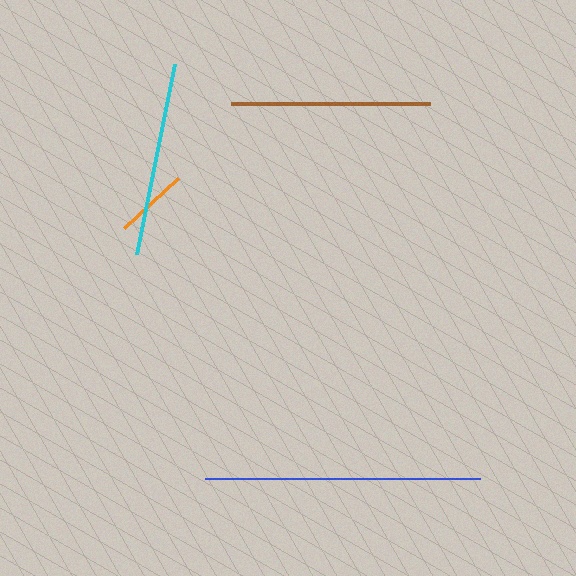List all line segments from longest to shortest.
From longest to shortest: blue, brown, cyan, orange.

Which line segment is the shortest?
The orange line is the shortest at approximately 74 pixels.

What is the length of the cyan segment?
The cyan segment is approximately 195 pixels long.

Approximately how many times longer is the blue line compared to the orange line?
The blue line is approximately 3.7 times the length of the orange line.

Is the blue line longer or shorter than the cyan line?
The blue line is longer than the cyan line.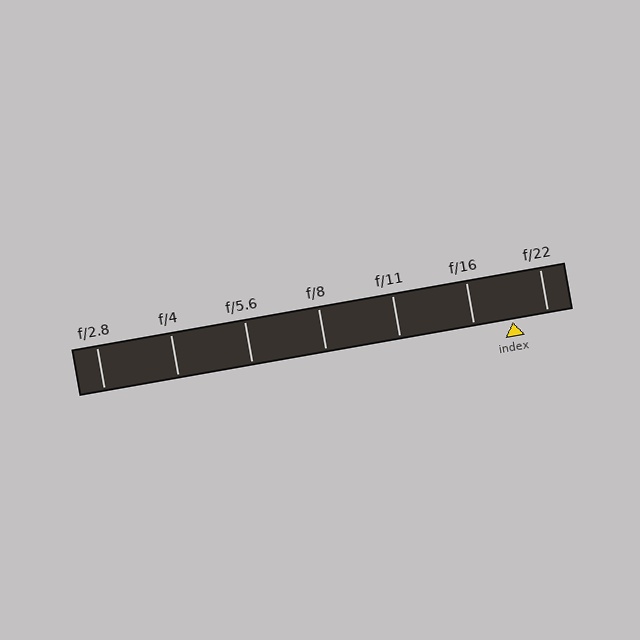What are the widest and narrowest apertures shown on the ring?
The widest aperture shown is f/2.8 and the narrowest is f/22.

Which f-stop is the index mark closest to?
The index mark is closest to f/22.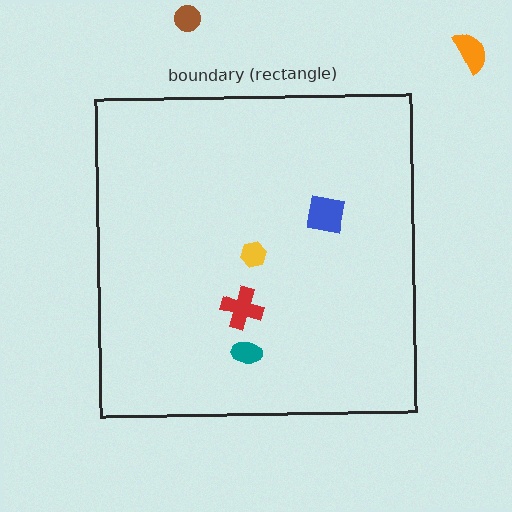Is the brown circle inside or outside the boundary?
Outside.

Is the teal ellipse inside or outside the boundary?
Inside.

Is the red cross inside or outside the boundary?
Inside.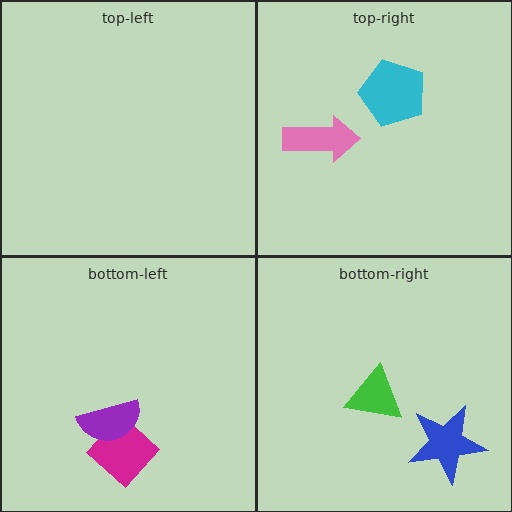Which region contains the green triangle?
The bottom-right region.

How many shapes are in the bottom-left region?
2.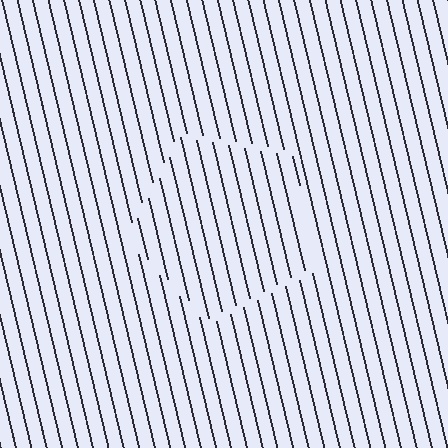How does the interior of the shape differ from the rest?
The interior of the shape contains the same grating, shifted by half a period — the contour is defined by the phase discontinuity where line-ends from the inner and outer gratings abut.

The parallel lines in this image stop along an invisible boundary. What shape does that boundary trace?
An illusory pentagon. The interior of the shape contains the same grating, shifted by half a period — the contour is defined by the phase discontinuity where line-ends from the inner and outer gratings abut.